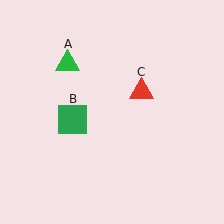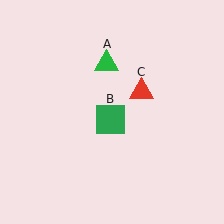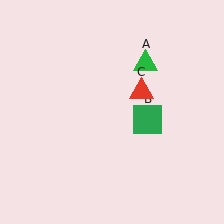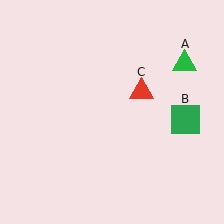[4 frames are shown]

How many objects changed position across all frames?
2 objects changed position: green triangle (object A), green square (object B).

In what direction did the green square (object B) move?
The green square (object B) moved right.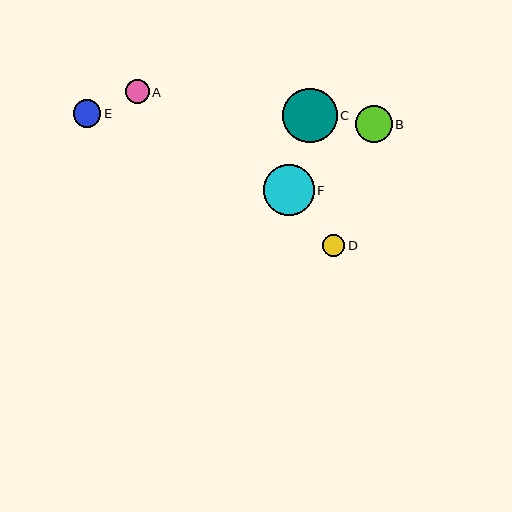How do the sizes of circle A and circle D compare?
Circle A and circle D are approximately the same size.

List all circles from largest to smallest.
From largest to smallest: C, F, B, E, A, D.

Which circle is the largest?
Circle C is the largest with a size of approximately 55 pixels.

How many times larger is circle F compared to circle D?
Circle F is approximately 2.3 times the size of circle D.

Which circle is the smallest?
Circle D is the smallest with a size of approximately 22 pixels.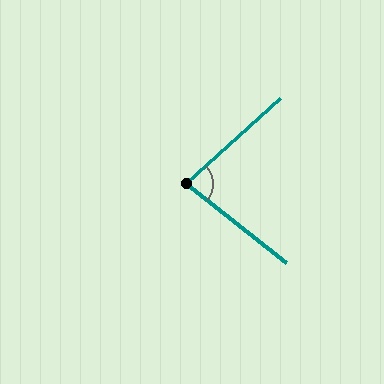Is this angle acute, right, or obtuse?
It is acute.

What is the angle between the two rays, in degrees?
Approximately 81 degrees.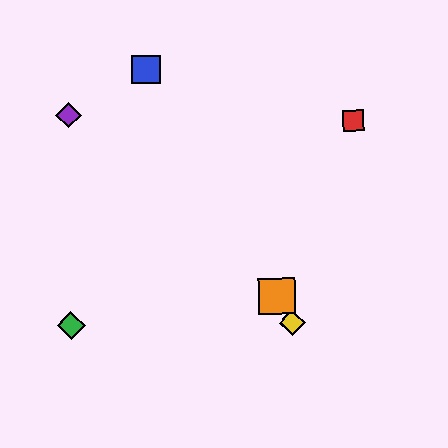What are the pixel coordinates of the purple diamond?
The purple diamond is at (69, 115).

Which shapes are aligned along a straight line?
The blue square, the yellow diamond, the orange square are aligned along a straight line.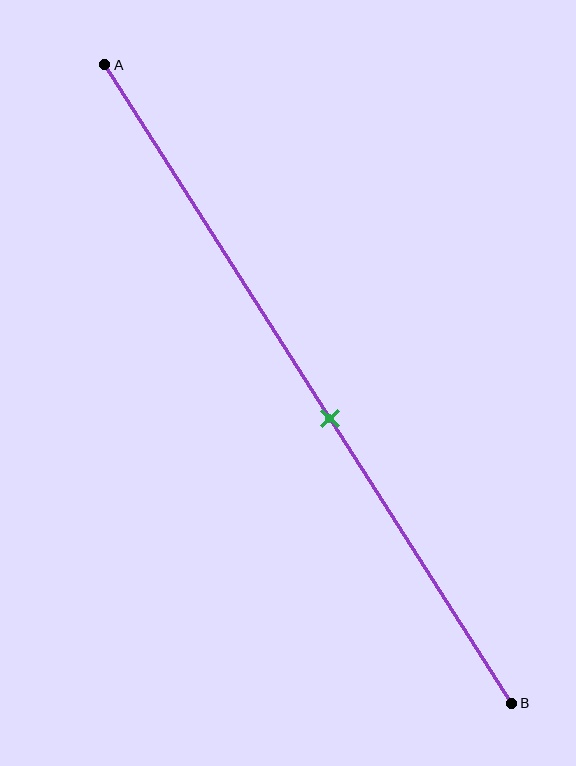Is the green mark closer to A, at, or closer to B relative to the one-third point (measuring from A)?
The green mark is closer to point B than the one-third point of segment AB.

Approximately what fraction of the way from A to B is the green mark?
The green mark is approximately 55% of the way from A to B.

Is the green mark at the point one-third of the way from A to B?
No, the mark is at about 55% from A, not at the 33% one-third point.